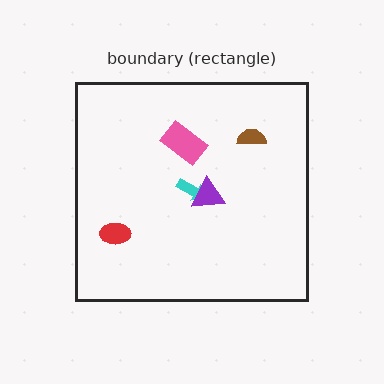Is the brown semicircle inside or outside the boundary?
Inside.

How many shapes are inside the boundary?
5 inside, 0 outside.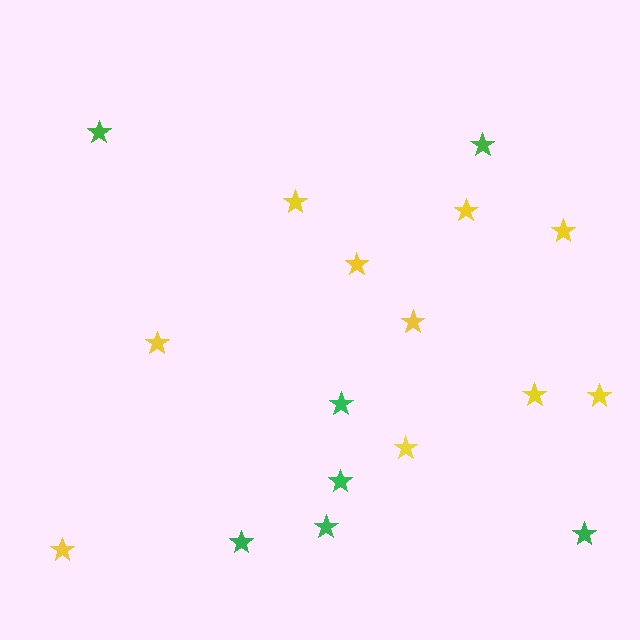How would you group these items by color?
There are 2 groups: one group of yellow stars (10) and one group of green stars (7).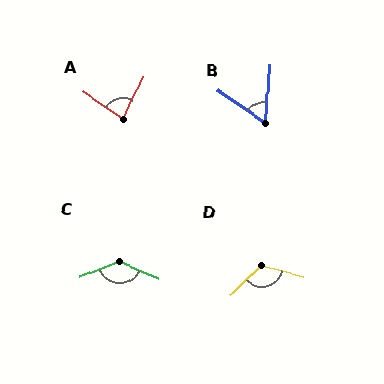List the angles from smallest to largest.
B (59°), A (81°), D (120°), C (134°).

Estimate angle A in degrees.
Approximately 81 degrees.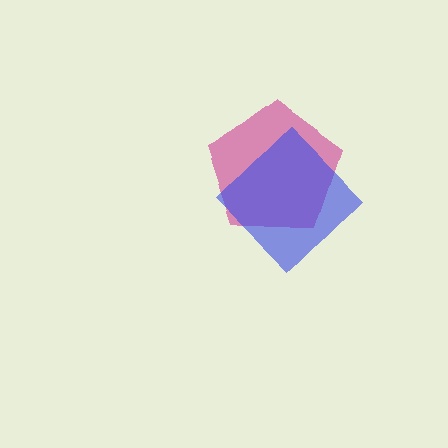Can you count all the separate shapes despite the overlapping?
Yes, there are 2 separate shapes.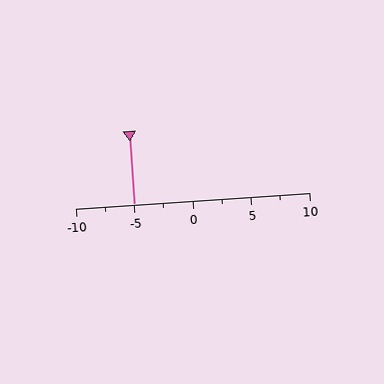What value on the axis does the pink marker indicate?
The marker indicates approximately -5.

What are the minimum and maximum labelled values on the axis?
The axis runs from -10 to 10.